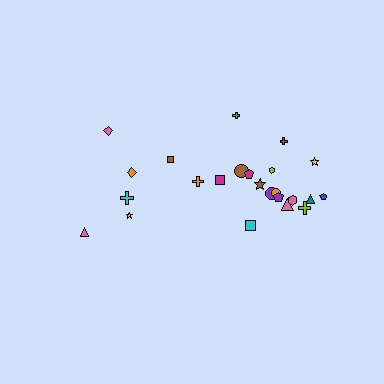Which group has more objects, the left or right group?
The right group.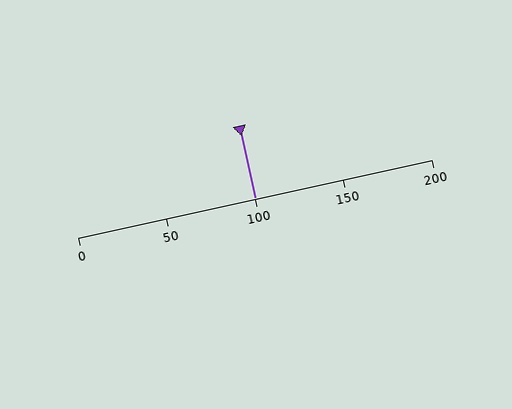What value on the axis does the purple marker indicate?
The marker indicates approximately 100.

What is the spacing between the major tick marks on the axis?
The major ticks are spaced 50 apart.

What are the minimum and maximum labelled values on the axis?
The axis runs from 0 to 200.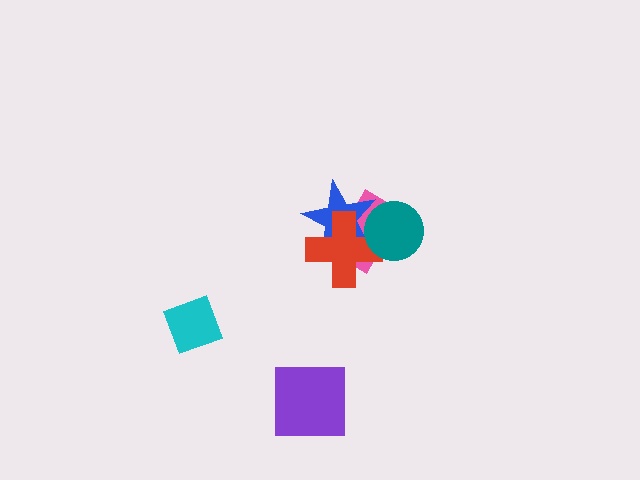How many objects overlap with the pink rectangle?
3 objects overlap with the pink rectangle.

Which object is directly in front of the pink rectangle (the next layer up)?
The blue star is directly in front of the pink rectangle.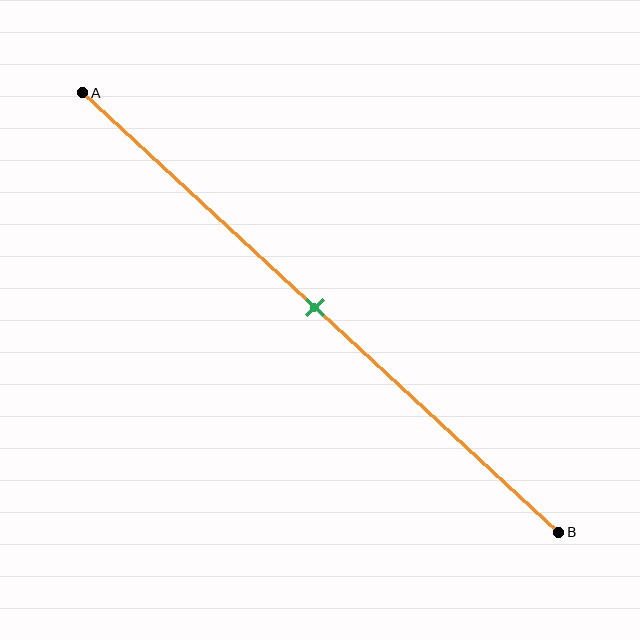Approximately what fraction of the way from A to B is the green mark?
The green mark is approximately 50% of the way from A to B.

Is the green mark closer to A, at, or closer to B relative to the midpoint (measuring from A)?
The green mark is approximately at the midpoint of segment AB.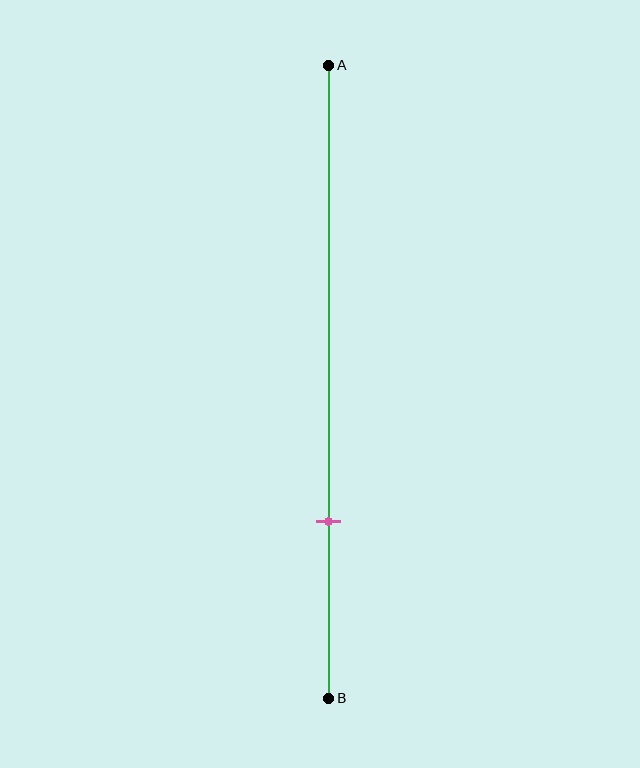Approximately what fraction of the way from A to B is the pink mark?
The pink mark is approximately 70% of the way from A to B.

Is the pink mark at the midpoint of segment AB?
No, the mark is at about 70% from A, not at the 50% midpoint.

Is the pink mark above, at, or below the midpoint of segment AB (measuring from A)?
The pink mark is below the midpoint of segment AB.